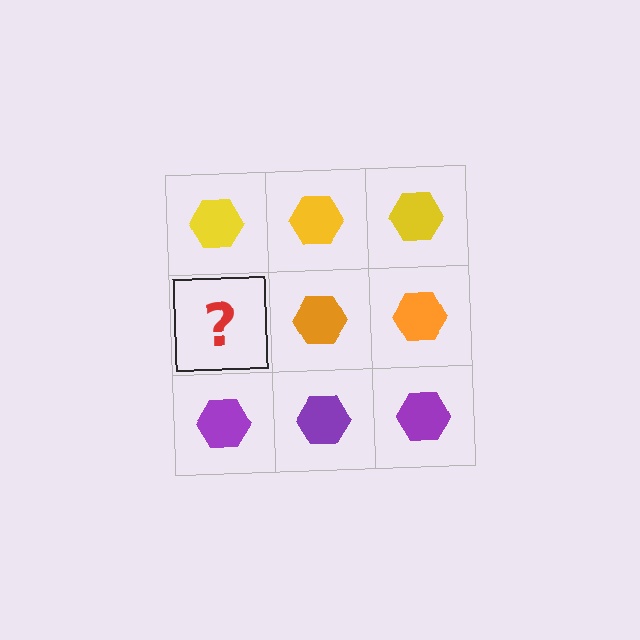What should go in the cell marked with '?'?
The missing cell should contain an orange hexagon.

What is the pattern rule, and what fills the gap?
The rule is that each row has a consistent color. The gap should be filled with an orange hexagon.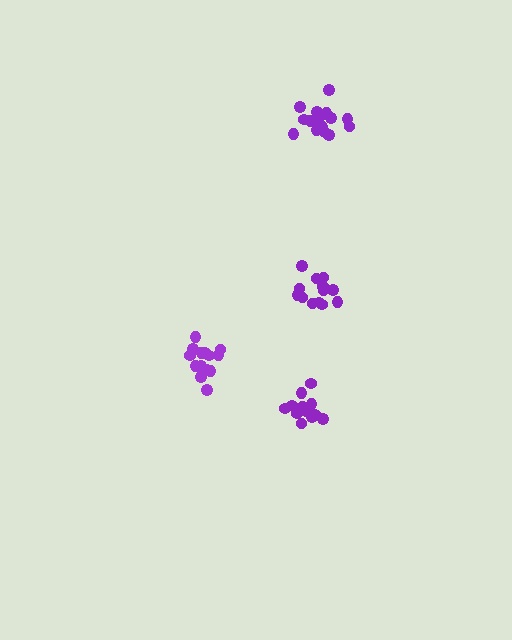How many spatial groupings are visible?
There are 4 spatial groupings.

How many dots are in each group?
Group 1: 17 dots, Group 2: 15 dots, Group 3: 13 dots, Group 4: 13 dots (58 total).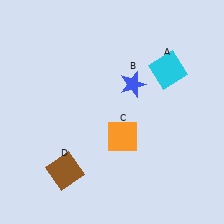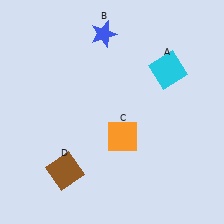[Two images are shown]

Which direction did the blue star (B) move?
The blue star (B) moved up.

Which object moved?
The blue star (B) moved up.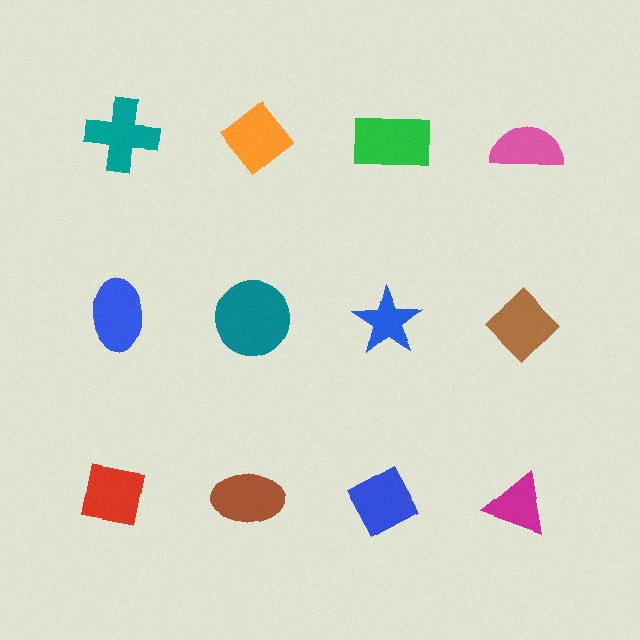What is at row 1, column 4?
A pink semicircle.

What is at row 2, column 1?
A blue ellipse.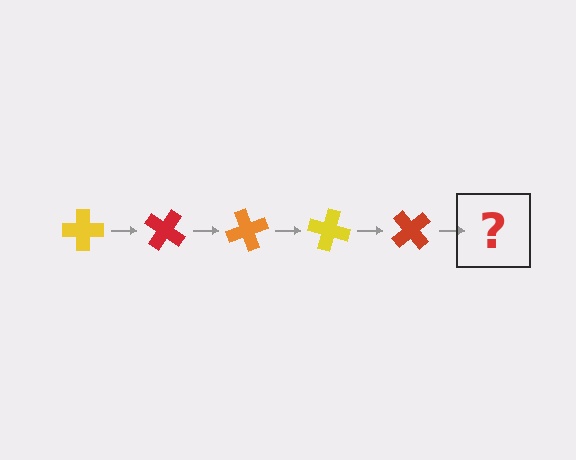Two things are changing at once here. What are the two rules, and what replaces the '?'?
The two rules are that it rotates 35 degrees each step and the color cycles through yellow, red, and orange. The '?' should be an orange cross, rotated 175 degrees from the start.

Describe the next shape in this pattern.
It should be an orange cross, rotated 175 degrees from the start.